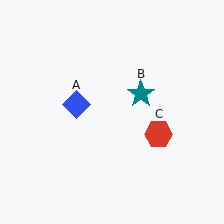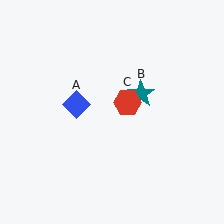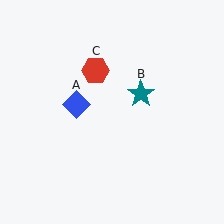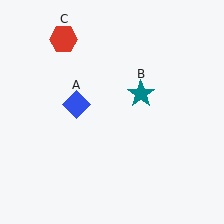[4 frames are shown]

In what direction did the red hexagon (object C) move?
The red hexagon (object C) moved up and to the left.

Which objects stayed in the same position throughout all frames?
Blue diamond (object A) and teal star (object B) remained stationary.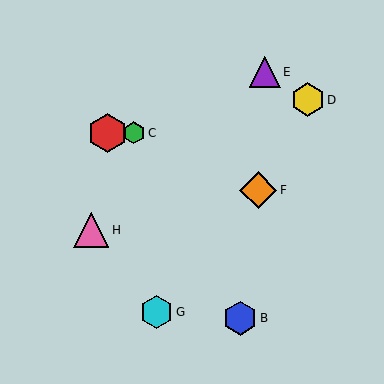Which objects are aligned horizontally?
Objects A, C are aligned horizontally.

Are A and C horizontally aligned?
Yes, both are at y≈133.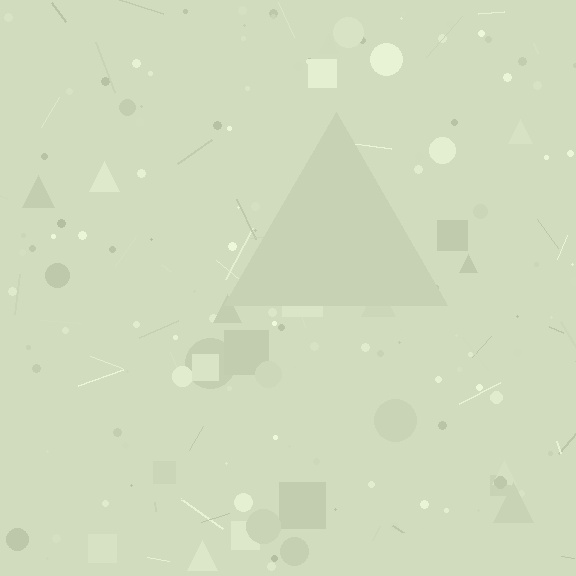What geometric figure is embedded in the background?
A triangle is embedded in the background.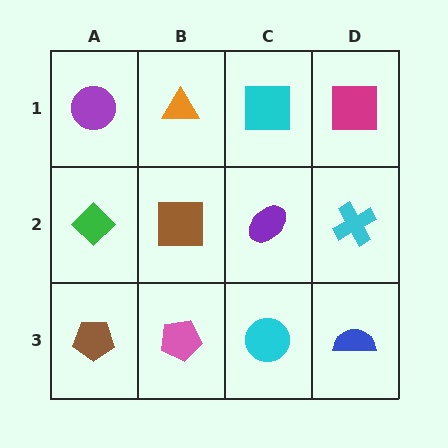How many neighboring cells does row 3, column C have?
3.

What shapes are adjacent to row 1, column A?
A green diamond (row 2, column A), an orange triangle (row 1, column B).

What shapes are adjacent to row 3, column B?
A brown square (row 2, column B), a brown pentagon (row 3, column A), a cyan circle (row 3, column C).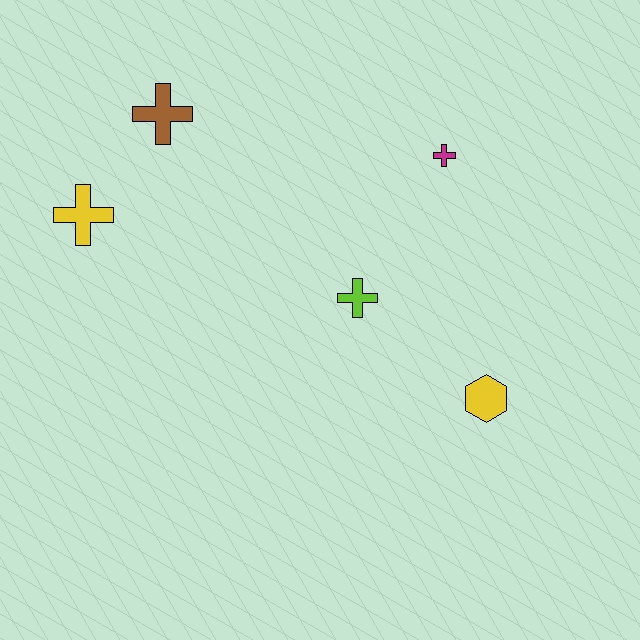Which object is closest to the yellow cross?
The brown cross is closest to the yellow cross.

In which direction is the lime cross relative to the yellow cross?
The lime cross is to the right of the yellow cross.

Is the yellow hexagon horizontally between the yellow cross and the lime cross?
No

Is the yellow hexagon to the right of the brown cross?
Yes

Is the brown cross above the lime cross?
Yes